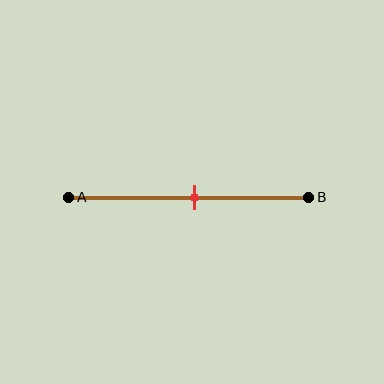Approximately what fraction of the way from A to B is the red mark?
The red mark is approximately 50% of the way from A to B.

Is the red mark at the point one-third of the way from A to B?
No, the mark is at about 50% from A, not at the 33% one-third point.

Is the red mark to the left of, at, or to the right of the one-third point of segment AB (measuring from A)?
The red mark is to the right of the one-third point of segment AB.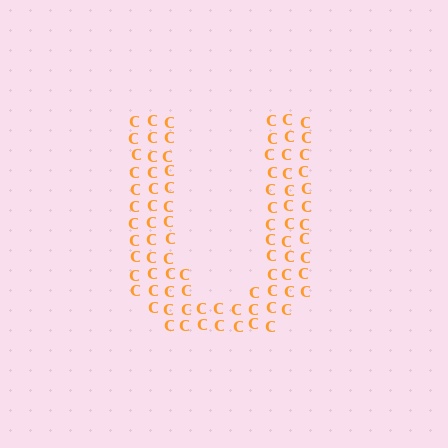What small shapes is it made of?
It is made of small letter C's.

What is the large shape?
The large shape is the letter U.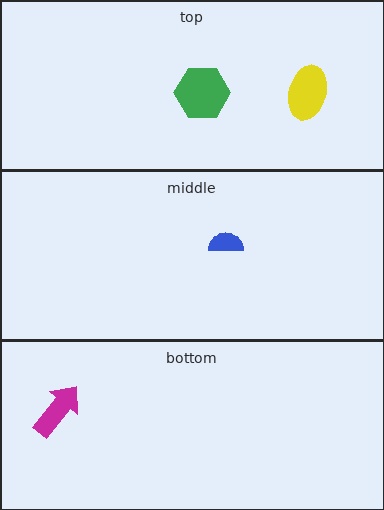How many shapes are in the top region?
2.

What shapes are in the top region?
The yellow ellipse, the green hexagon.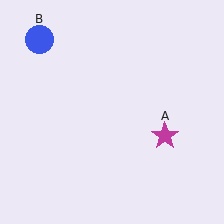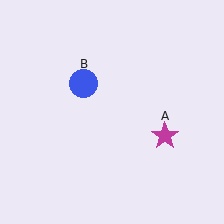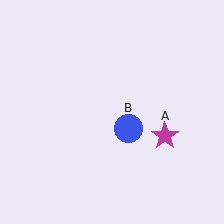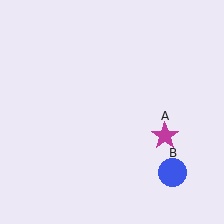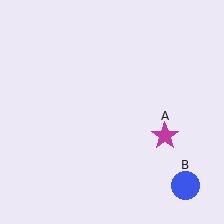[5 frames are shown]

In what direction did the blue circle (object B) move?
The blue circle (object B) moved down and to the right.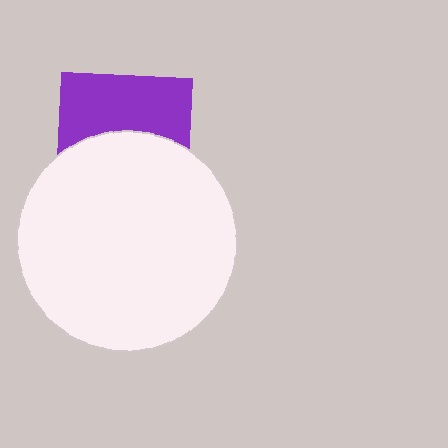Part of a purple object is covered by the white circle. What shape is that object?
It is a square.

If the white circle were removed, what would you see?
You would see the complete purple square.